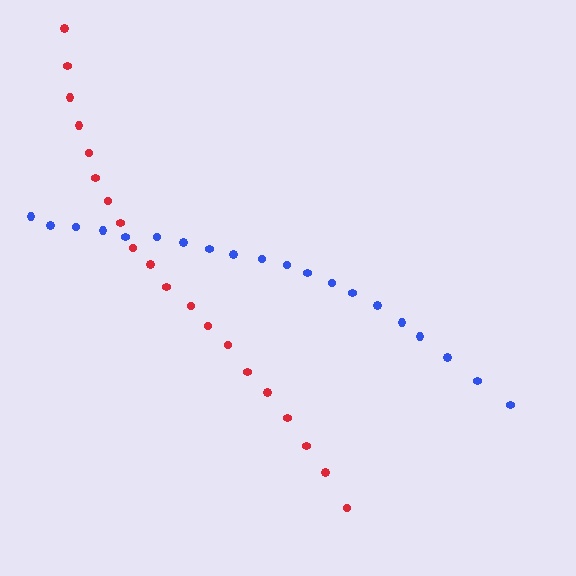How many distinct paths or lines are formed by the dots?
There are 2 distinct paths.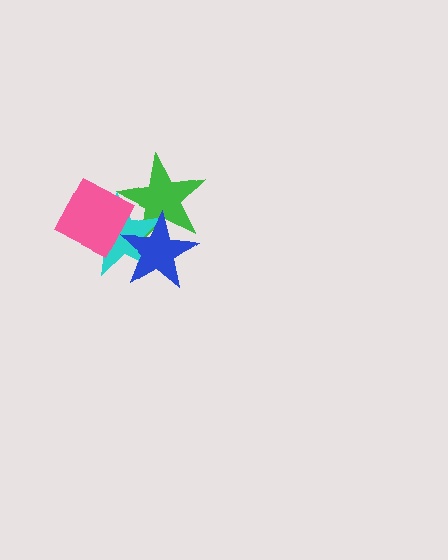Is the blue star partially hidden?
No, no other shape covers it.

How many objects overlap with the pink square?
1 object overlaps with the pink square.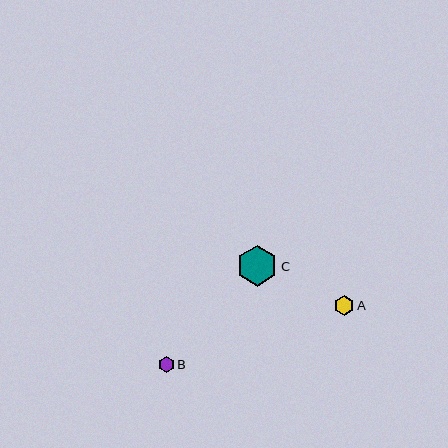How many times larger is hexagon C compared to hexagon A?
Hexagon C is approximately 2.0 times the size of hexagon A.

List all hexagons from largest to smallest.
From largest to smallest: C, A, B.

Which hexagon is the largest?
Hexagon C is the largest with a size of approximately 41 pixels.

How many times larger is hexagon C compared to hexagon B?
Hexagon C is approximately 2.6 times the size of hexagon B.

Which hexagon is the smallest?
Hexagon B is the smallest with a size of approximately 16 pixels.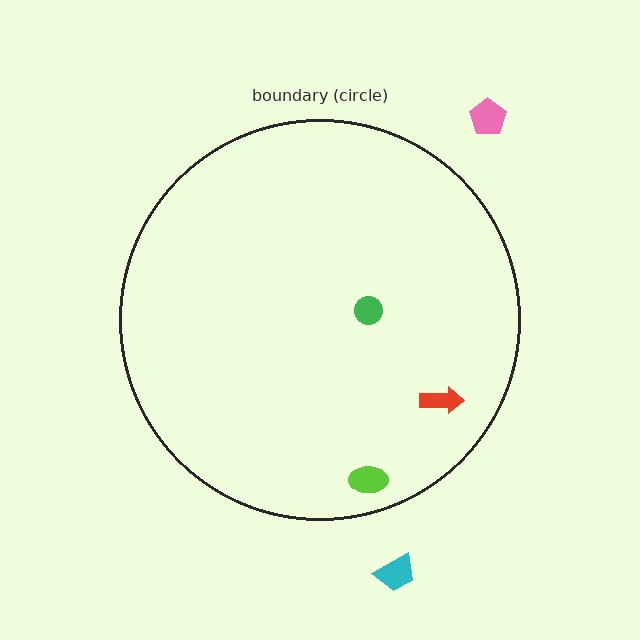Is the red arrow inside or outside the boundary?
Inside.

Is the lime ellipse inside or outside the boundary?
Inside.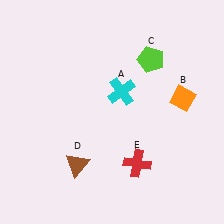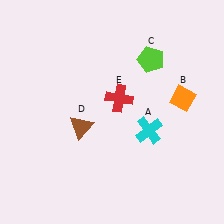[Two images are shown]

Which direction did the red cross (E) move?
The red cross (E) moved up.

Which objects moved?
The objects that moved are: the cyan cross (A), the brown triangle (D), the red cross (E).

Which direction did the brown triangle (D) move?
The brown triangle (D) moved up.